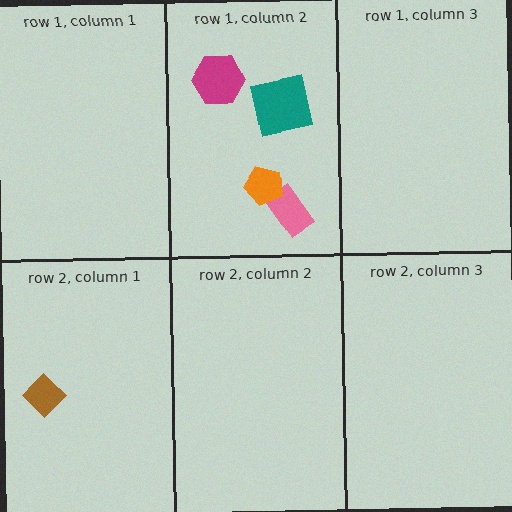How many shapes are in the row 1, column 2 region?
4.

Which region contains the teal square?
The row 1, column 2 region.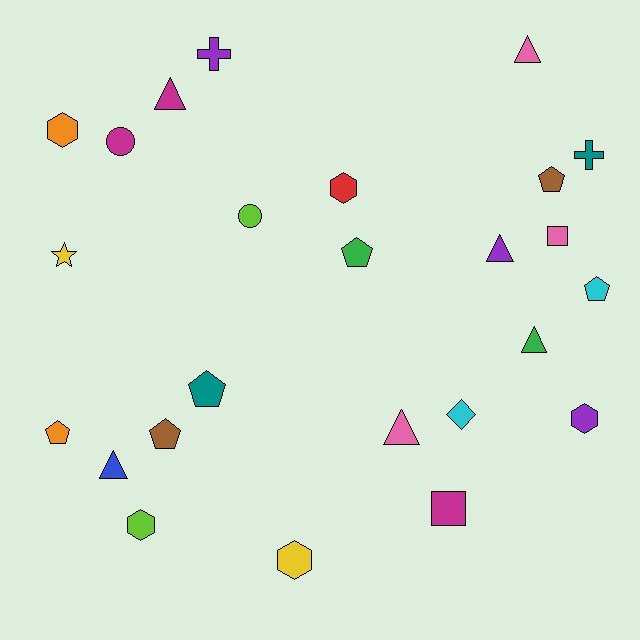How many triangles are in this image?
There are 6 triangles.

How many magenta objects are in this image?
There are 3 magenta objects.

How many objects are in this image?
There are 25 objects.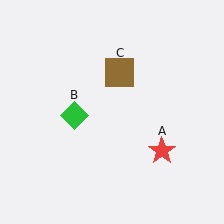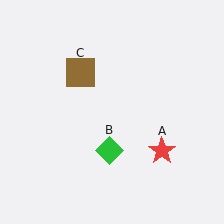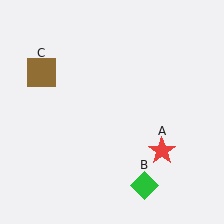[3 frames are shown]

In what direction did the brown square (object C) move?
The brown square (object C) moved left.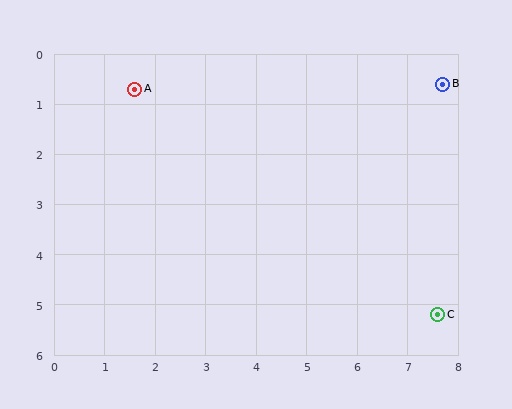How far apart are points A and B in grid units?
Points A and B are about 6.1 grid units apart.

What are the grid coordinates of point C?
Point C is at approximately (7.6, 5.2).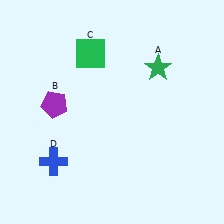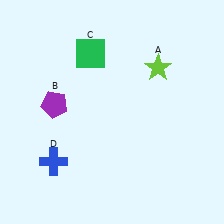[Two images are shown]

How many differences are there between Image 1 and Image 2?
There is 1 difference between the two images.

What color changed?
The star (A) changed from green in Image 1 to lime in Image 2.